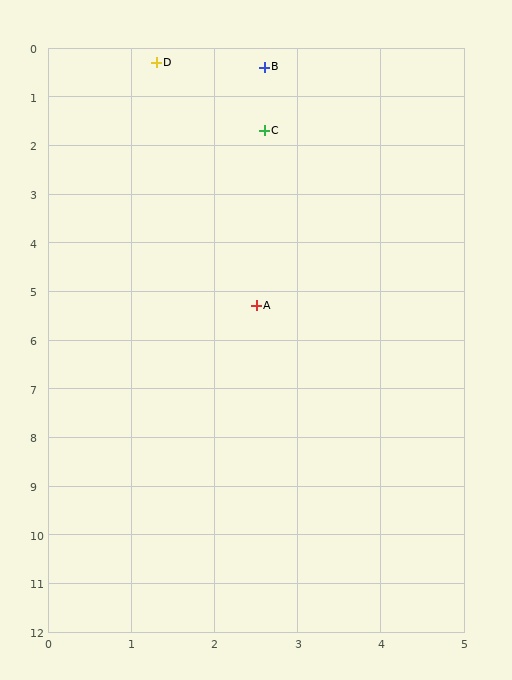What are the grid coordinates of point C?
Point C is at approximately (2.6, 1.7).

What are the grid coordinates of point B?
Point B is at approximately (2.6, 0.4).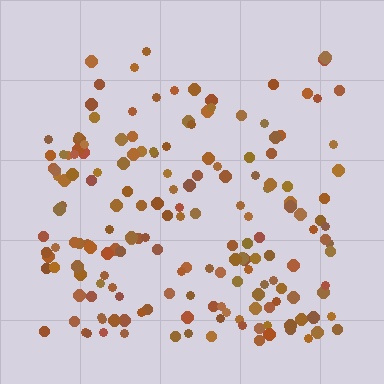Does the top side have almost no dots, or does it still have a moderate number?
Still a moderate number, just noticeably fewer than the bottom.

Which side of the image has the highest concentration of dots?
The bottom.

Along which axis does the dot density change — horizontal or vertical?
Vertical.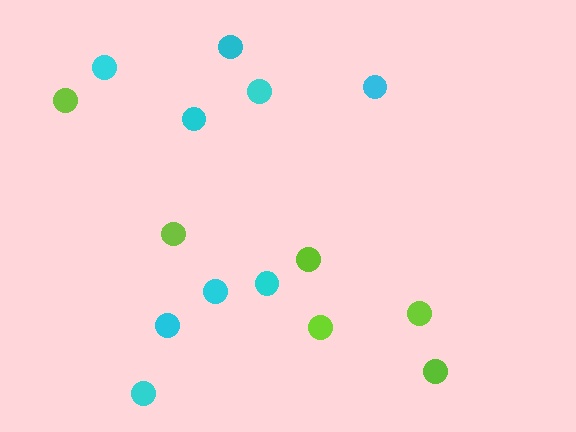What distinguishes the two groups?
There are 2 groups: one group of lime circles (6) and one group of cyan circles (9).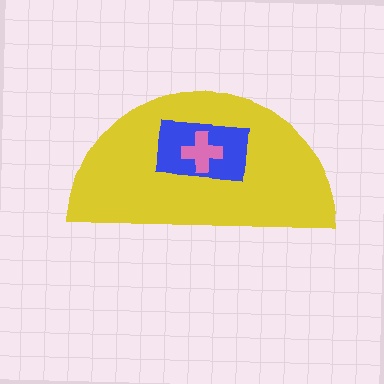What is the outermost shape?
The yellow semicircle.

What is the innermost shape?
The pink cross.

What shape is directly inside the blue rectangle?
The pink cross.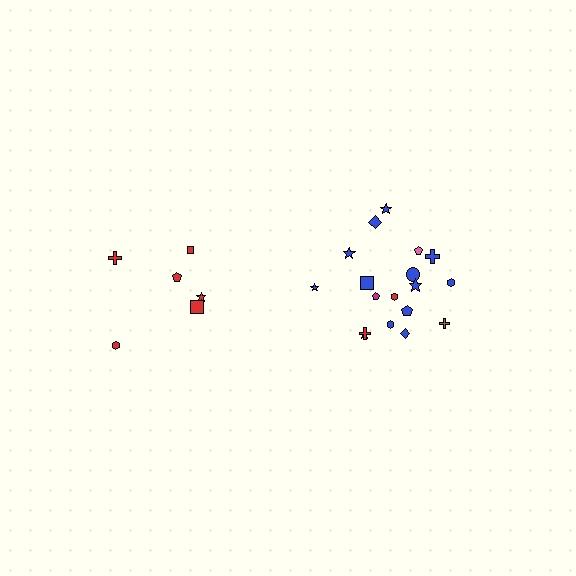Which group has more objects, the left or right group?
The right group.